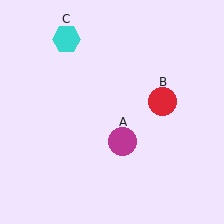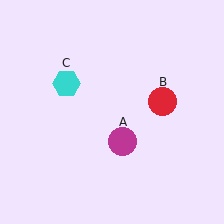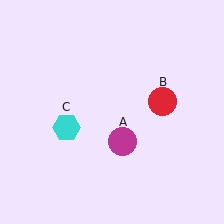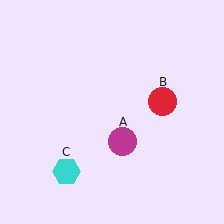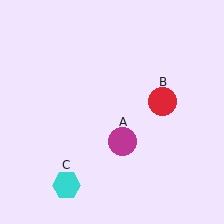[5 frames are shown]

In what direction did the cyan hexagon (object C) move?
The cyan hexagon (object C) moved down.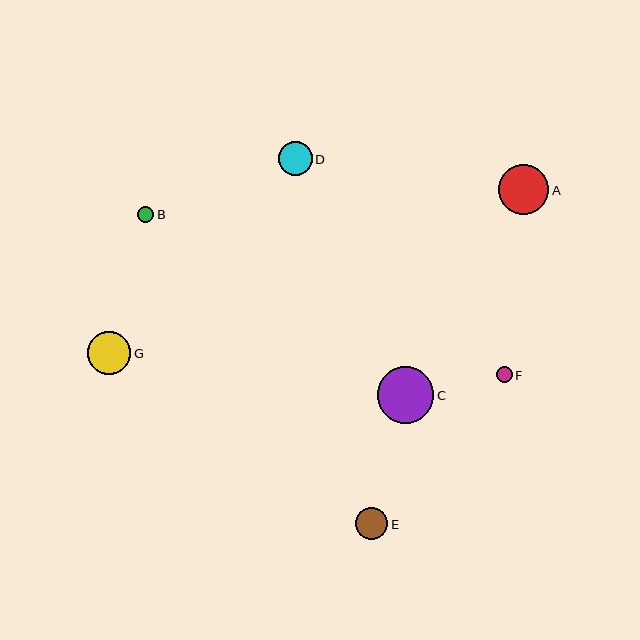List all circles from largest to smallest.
From largest to smallest: C, A, G, D, E, F, B.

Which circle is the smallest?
Circle B is the smallest with a size of approximately 16 pixels.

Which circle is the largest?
Circle C is the largest with a size of approximately 56 pixels.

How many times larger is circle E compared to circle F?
Circle E is approximately 2.0 times the size of circle F.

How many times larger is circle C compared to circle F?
Circle C is approximately 3.6 times the size of circle F.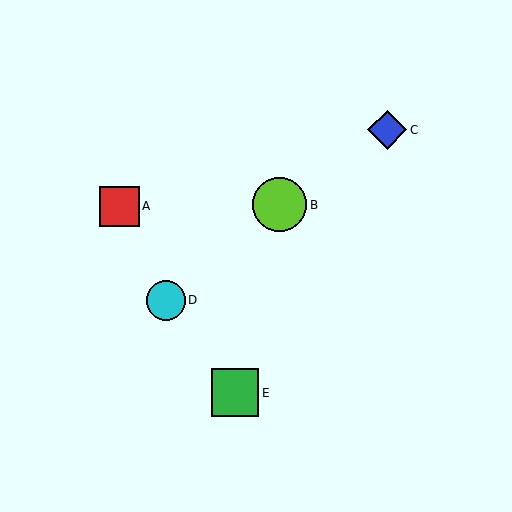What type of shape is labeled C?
Shape C is a blue diamond.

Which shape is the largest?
The lime circle (labeled B) is the largest.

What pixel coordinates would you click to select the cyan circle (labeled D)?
Click at (166, 300) to select the cyan circle D.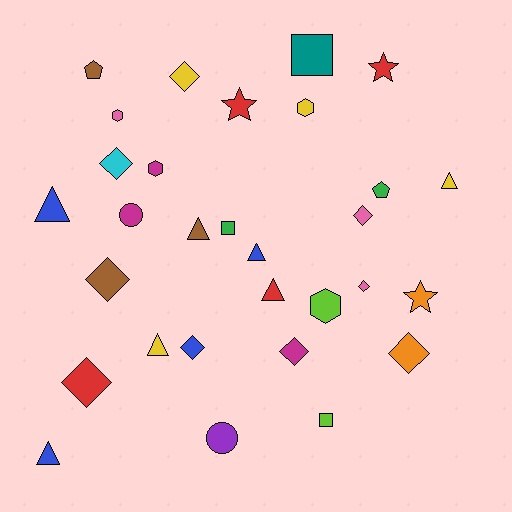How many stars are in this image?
There are 3 stars.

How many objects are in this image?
There are 30 objects.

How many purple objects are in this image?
There is 1 purple object.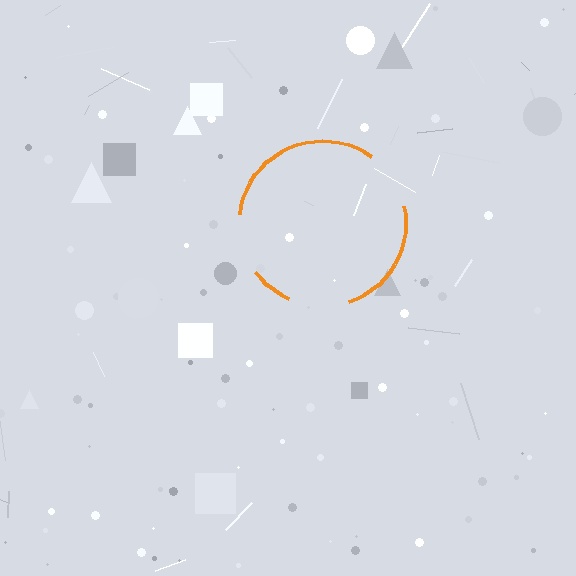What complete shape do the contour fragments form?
The contour fragments form a circle.